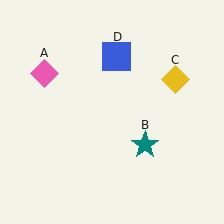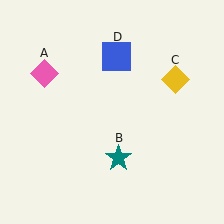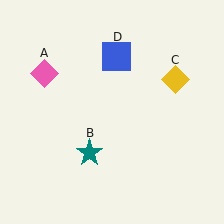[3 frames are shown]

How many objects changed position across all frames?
1 object changed position: teal star (object B).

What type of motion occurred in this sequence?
The teal star (object B) rotated clockwise around the center of the scene.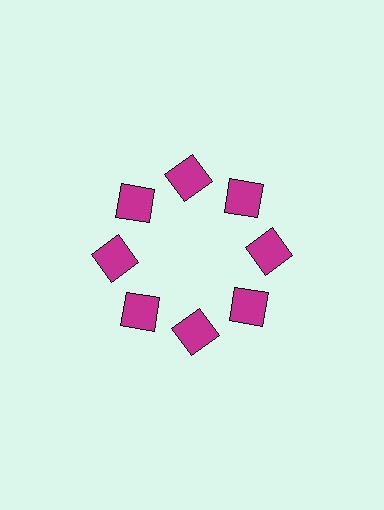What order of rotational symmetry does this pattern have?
This pattern has 8-fold rotational symmetry.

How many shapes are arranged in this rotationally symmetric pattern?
There are 8 shapes, arranged in 8 groups of 1.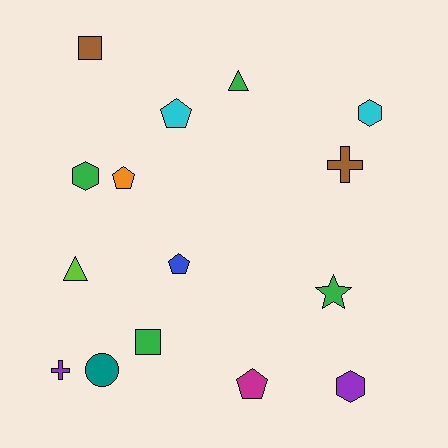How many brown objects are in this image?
There are 2 brown objects.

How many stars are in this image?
There is 1 star.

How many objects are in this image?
There are 15 objects.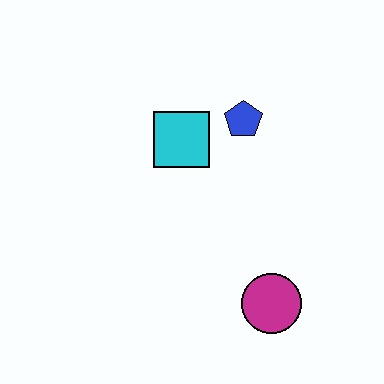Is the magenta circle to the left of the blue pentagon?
No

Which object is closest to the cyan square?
The blue pentagon is closest to the cyan square.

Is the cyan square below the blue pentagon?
Yes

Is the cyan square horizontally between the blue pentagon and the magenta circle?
No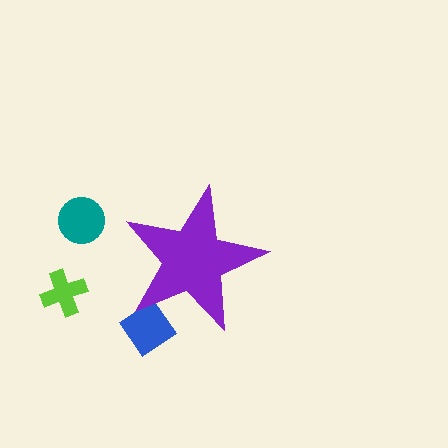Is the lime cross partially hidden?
No, the lime cross is fully visible.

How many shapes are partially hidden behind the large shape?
1 shape is partially hidden.